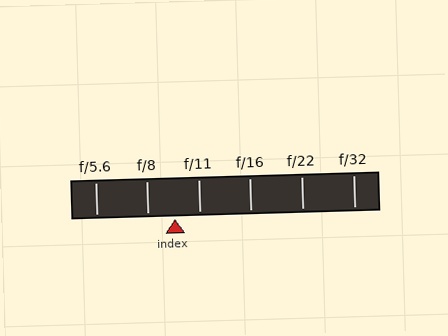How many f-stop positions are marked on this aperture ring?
There are 6 f-stop positions marked.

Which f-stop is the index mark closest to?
The index mark is closest to f/11.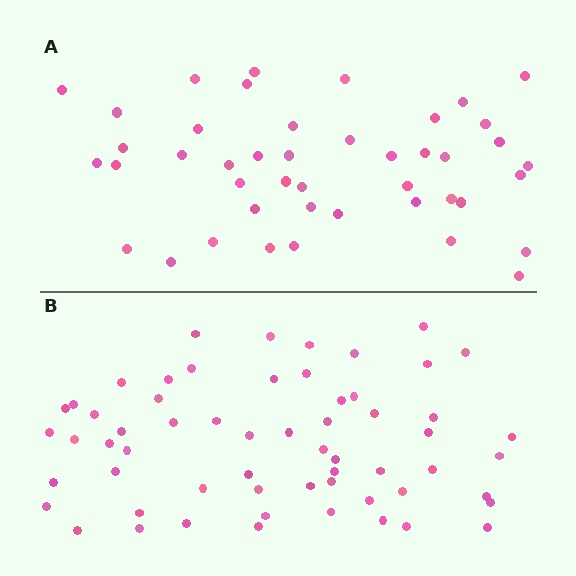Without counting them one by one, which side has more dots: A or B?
Region B (the bottom region) has more dots.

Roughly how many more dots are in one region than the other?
Region B has approximately 15 more dots than region A.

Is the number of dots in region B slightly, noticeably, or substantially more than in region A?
Region B has noticeably more, but not dramatically so. The ratio is roughly 1.4 to 1.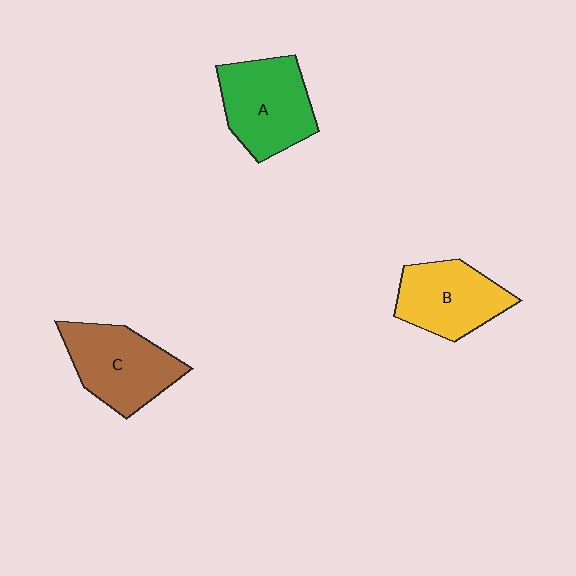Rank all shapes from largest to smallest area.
From largest to smallest: A (green), C (brown), B (yellow).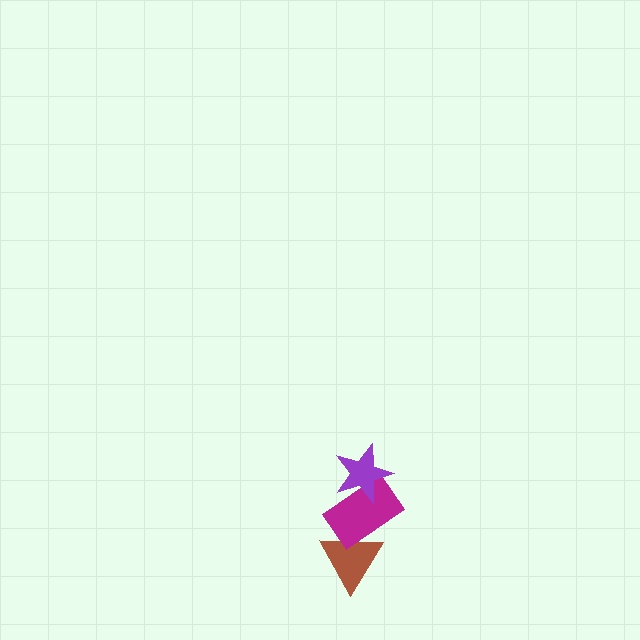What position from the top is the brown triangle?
The brown triangle is 3rd from the top.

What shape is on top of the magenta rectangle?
The purple star is on top of the magenta rectangle.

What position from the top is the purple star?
The purple star is 1st from the top.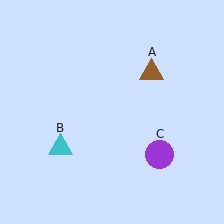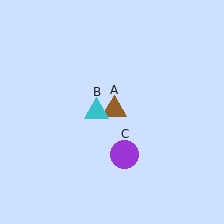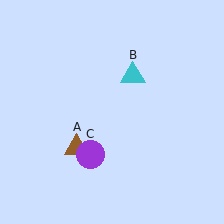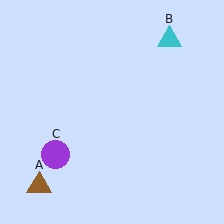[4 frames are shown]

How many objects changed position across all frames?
3 objects changed position: brown triangle (object A), cyan triangle (object B), purple circle (object C).